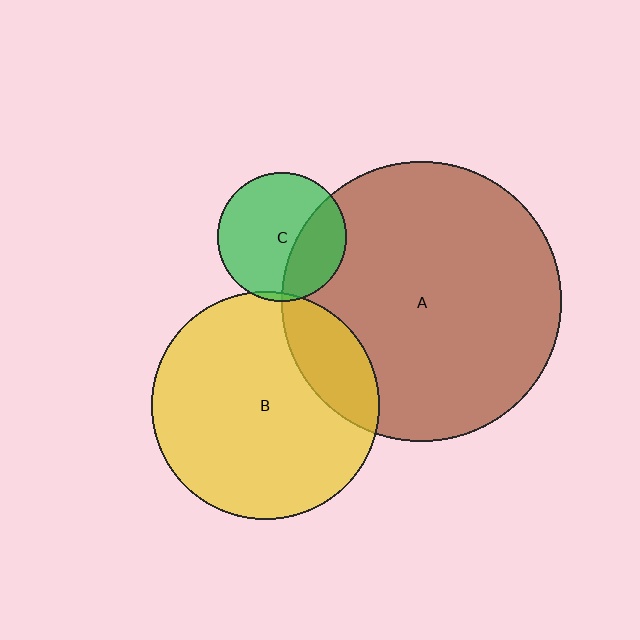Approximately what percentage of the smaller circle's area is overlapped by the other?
Approximately 30%.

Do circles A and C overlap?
Yes.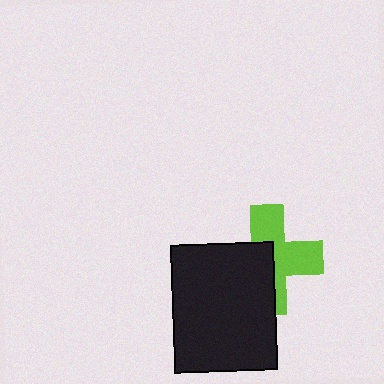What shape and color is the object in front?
The object in front is a black rectangle.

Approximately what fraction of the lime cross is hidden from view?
Roughly 46% of the lime cross is hidden behind the black rectangle.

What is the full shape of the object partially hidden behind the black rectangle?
The partially hidden object is a lime cross.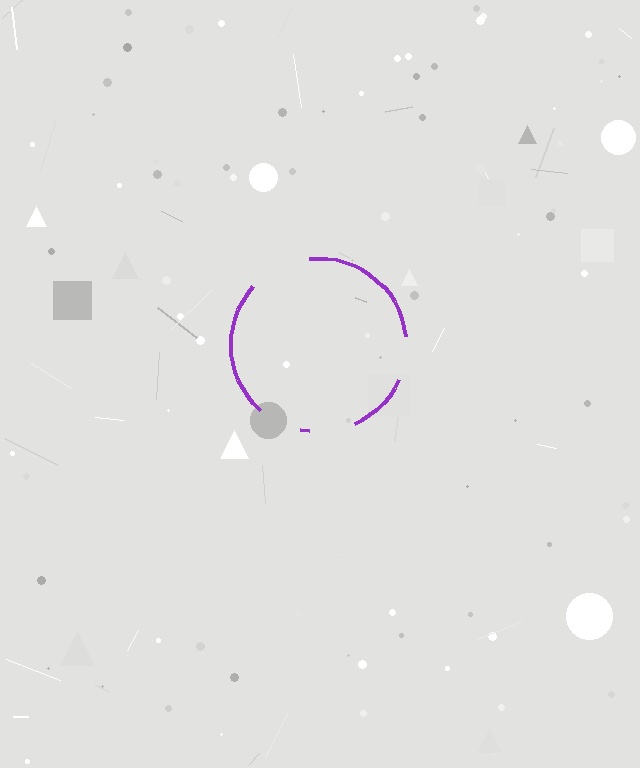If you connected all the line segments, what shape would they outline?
They would outline a circle.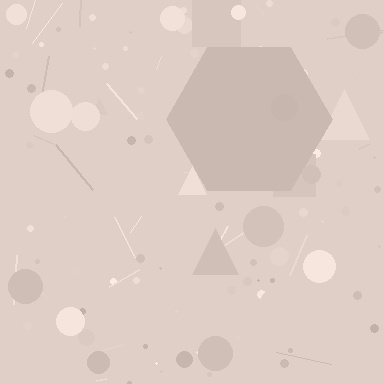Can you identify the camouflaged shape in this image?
The camouflaged shape is a hexagon.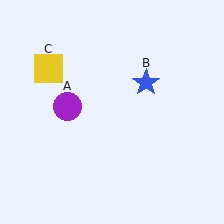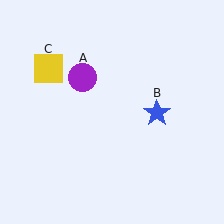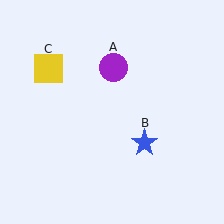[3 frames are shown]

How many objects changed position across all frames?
2 objects changed position: purple circle (object A), blue star (object B).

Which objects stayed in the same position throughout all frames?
Yellow square (object C) remained stationary.